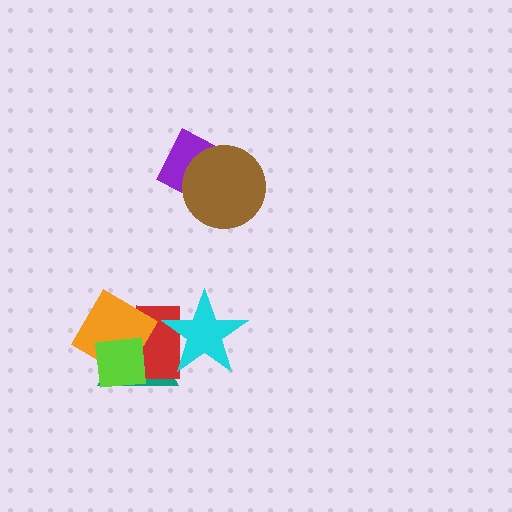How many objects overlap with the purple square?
1 object overlaps with the purple square.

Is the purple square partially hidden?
Yes, it is partially covered by another shape.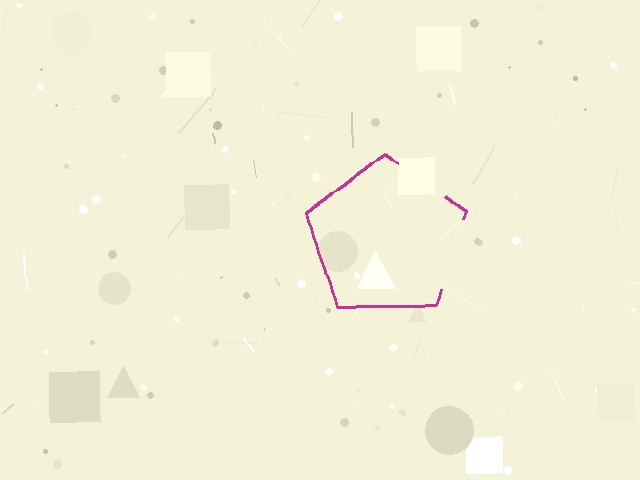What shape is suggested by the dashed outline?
The dashed outline suggests a pentagon.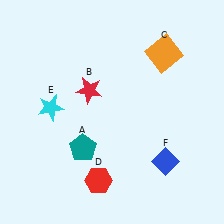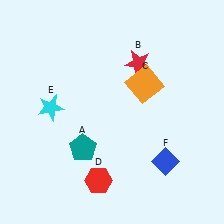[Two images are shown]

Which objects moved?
The objects that moved are: the red star (B), the orange square (C).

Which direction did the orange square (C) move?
The orange square (C) moved down.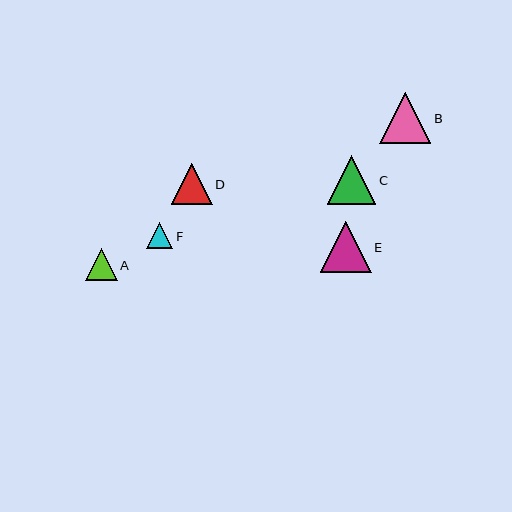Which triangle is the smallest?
Triangle F is the smallest with a size of approximately 26 pixels.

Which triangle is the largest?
Triangle E is the largest with a size of approximately 51 pixels.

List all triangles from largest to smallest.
From largest to smallest: E, B, C, D, A, F.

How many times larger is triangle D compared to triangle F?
Triangle D is approximately 1.6 times the size of triangle F.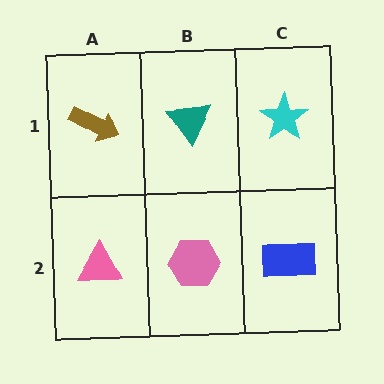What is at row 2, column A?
A pink triangle.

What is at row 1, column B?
A teal triangle.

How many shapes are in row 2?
3 shapes.